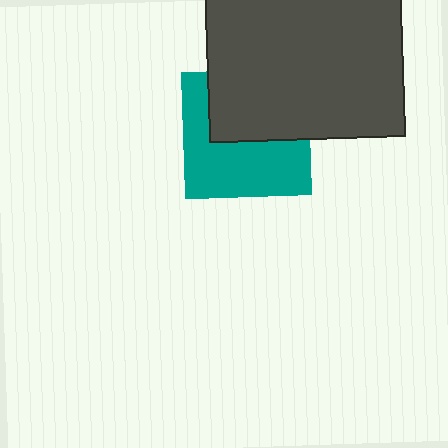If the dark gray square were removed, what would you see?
You would see the complete teal square.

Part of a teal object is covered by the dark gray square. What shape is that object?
It is a square.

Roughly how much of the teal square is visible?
About half of it is visible (roughly 54%).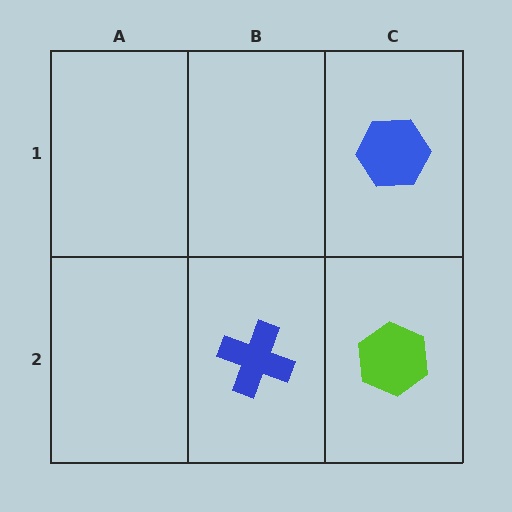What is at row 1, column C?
A blue hexagon.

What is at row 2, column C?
A lime hexagon.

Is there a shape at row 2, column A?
No, that cell is empty.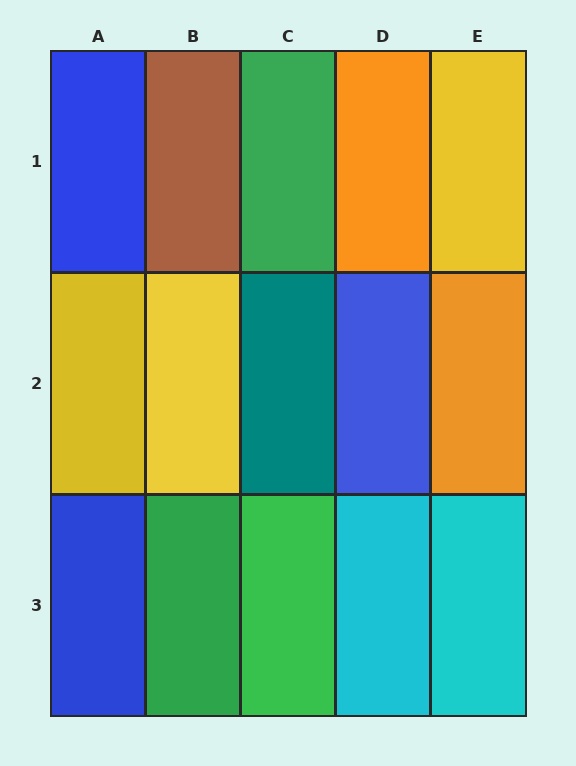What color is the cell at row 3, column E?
Cyan.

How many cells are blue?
3 cells are blue.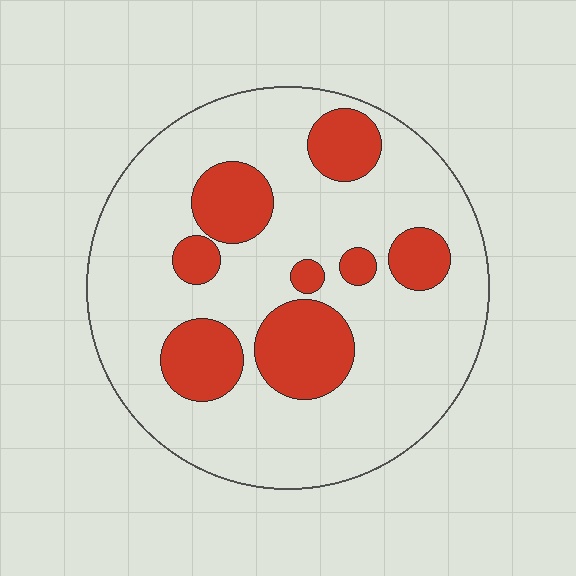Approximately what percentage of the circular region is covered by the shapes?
Approximately 25%.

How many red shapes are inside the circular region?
8.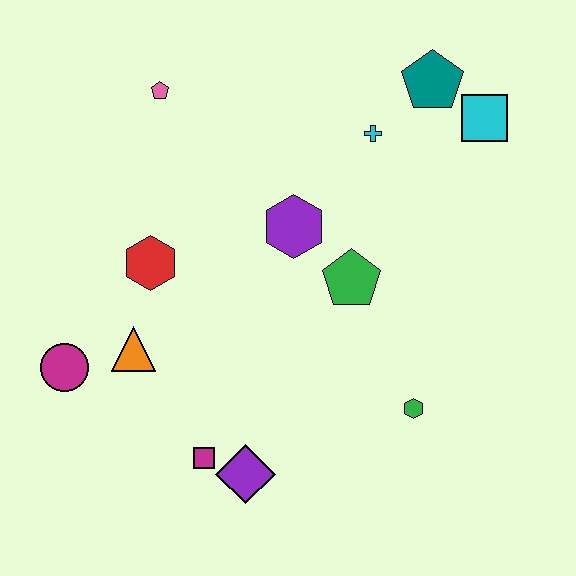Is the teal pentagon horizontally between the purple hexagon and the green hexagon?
No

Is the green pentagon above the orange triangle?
Yes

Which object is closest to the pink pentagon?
The red hexagon is closest to the pink pentagon.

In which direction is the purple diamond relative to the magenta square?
The purple diamond is to the right of the magenta square.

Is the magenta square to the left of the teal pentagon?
Yes